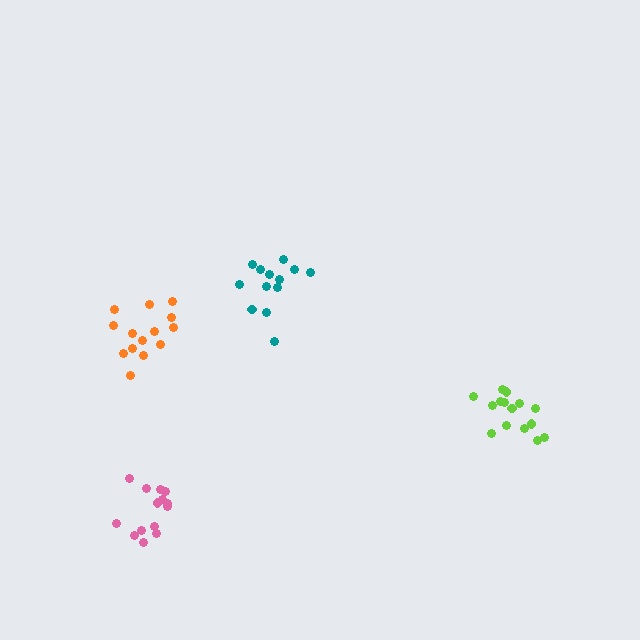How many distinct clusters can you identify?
There are 4 distinct clusters.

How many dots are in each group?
Group 1: 13 dots, Group 2: 15 dots, Group 3: 14 dots, Group 4: 14 dots (56 total).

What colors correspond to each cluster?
The clusters are colored: teal, lime, pink, orange.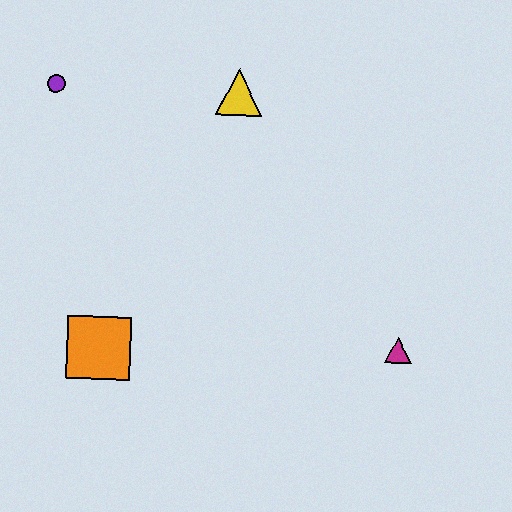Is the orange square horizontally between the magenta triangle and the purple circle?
Yes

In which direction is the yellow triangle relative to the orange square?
The yellow triangle is above the orange square.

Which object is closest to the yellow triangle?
The purple circle is closest to the yellow triangle.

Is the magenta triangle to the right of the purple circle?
Yes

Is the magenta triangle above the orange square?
Yes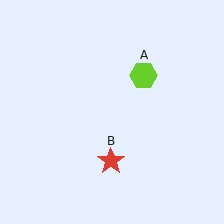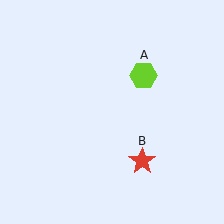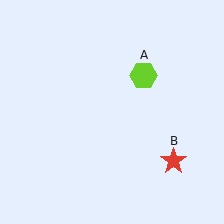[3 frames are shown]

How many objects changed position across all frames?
1 object changed position: red star (object B).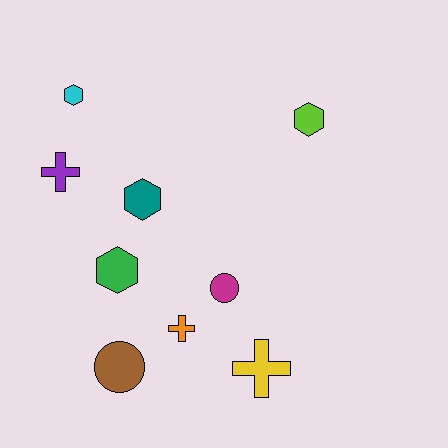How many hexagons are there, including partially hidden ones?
There are 4 hexagons.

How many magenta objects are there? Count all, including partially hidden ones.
There is 1 magenta object.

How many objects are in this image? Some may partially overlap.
There are 9 objects.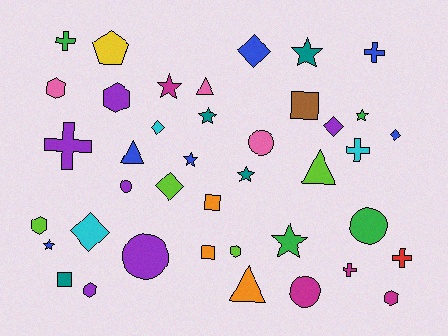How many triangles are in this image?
There are 4 triangles.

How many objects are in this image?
There are 40 objects.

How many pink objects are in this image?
There are 3 pink objects.